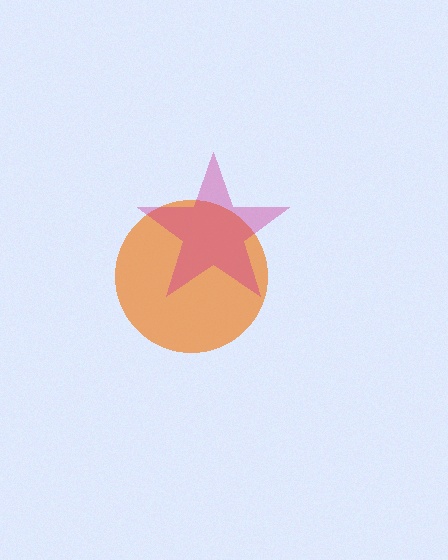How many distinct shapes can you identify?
There are 2 distinct shapes: an orange circle, a magenta star.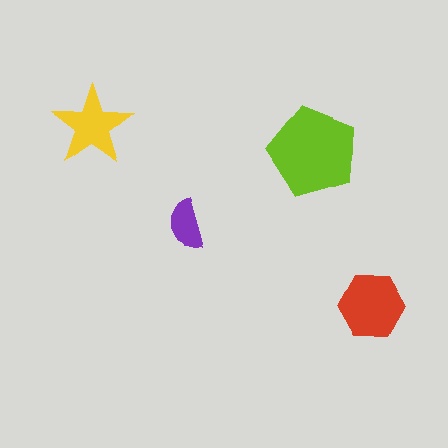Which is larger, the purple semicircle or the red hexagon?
The red hexagon.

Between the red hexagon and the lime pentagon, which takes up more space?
The lime pentagon.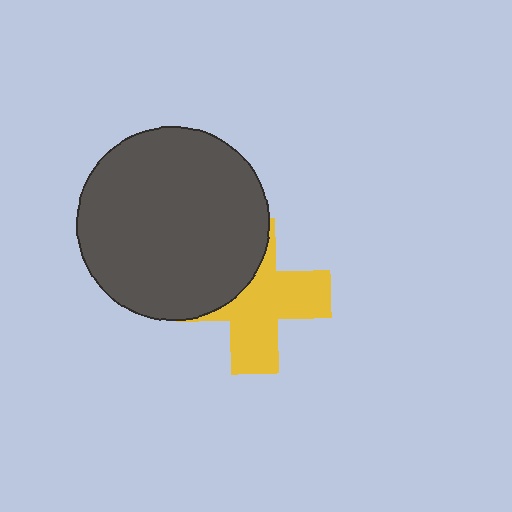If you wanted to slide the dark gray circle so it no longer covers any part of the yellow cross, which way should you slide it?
Slide it toward the upper-left — that is the most direct way to separate the two shapes.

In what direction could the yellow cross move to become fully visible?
The yellow cross could move toward the lower-right. That would shift it out from behind the dark gray circle entirely.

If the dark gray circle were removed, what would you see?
You would see the complete yellow cross.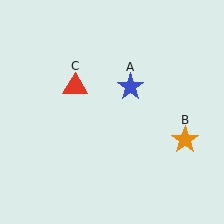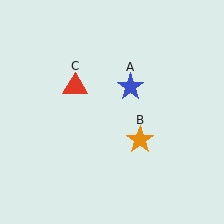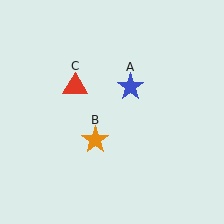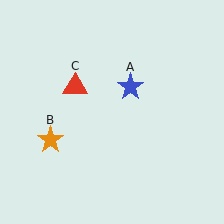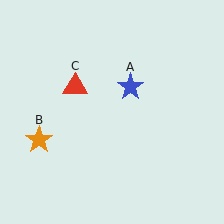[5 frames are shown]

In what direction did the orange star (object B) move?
The orange star (object B) moved left.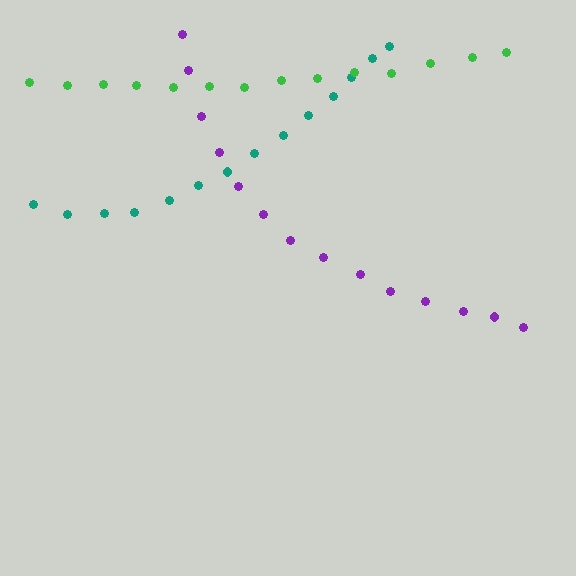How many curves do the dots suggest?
There are 3 distinct paths.